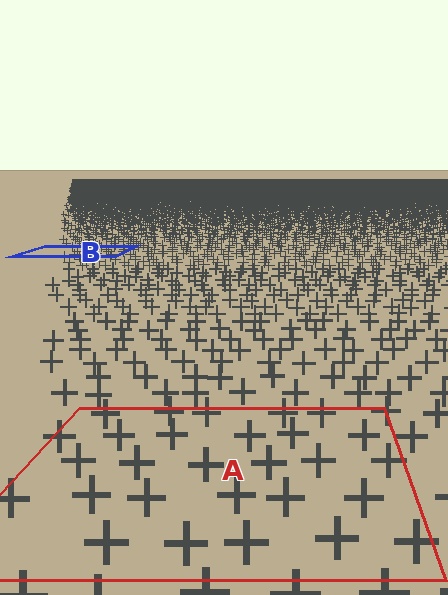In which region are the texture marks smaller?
The texture marks are smaller in region B, because it is farther away.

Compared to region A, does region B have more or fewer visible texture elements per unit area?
Region B has more texture elements per unit area — they are packed more densely because it is farther away.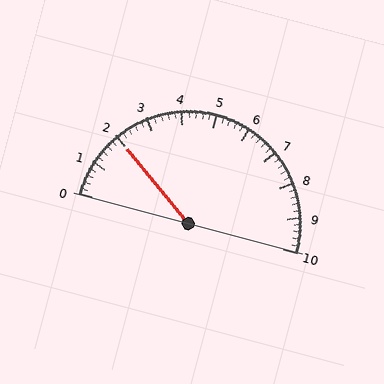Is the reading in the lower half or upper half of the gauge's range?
The reading is in the lower half of the range (0 to 10).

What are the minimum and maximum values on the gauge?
The gauge ranges from 0 to 10.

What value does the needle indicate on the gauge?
The needle indicates approximately 2.0.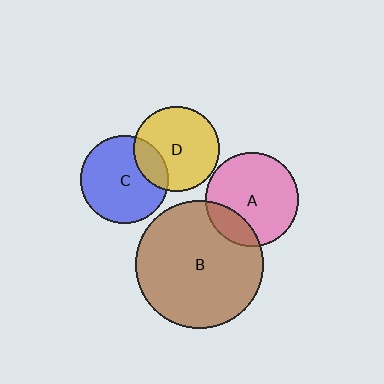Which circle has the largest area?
Circle B (brown).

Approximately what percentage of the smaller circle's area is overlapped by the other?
Approximately 20%.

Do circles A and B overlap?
Yes.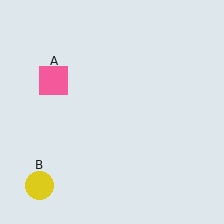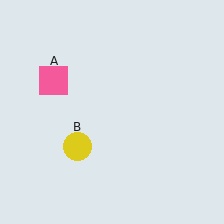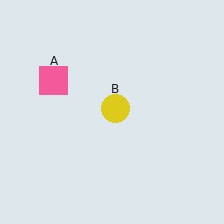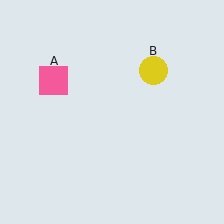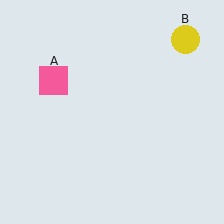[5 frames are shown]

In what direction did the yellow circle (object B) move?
The yellow circle (object B) moved up and to the right.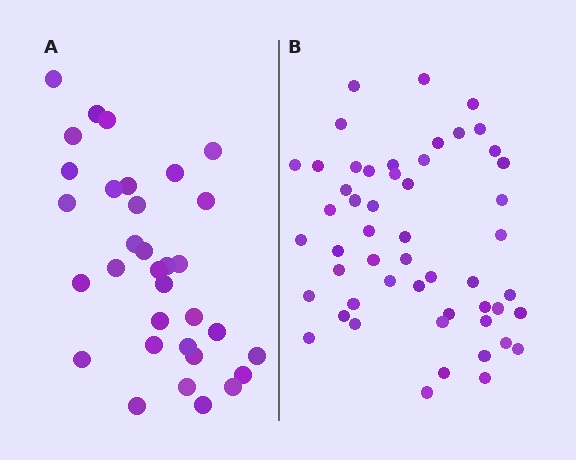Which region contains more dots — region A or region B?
Region B (the right region) has more dots.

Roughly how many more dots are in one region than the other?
Region B has approximately 20 more dots than region A.